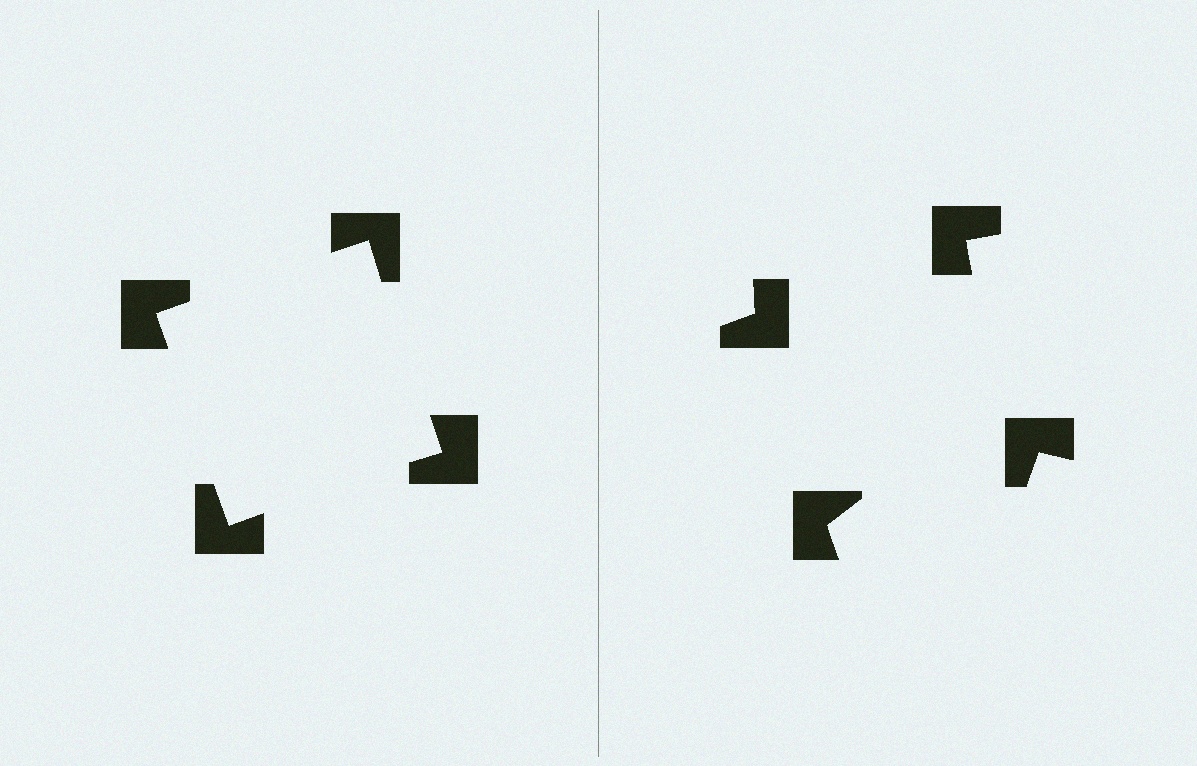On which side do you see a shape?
An illusory square appears on the left side. On the right side the wedge cuts are rotated, so no coherent shape forms.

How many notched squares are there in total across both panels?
8 — 4 on each side.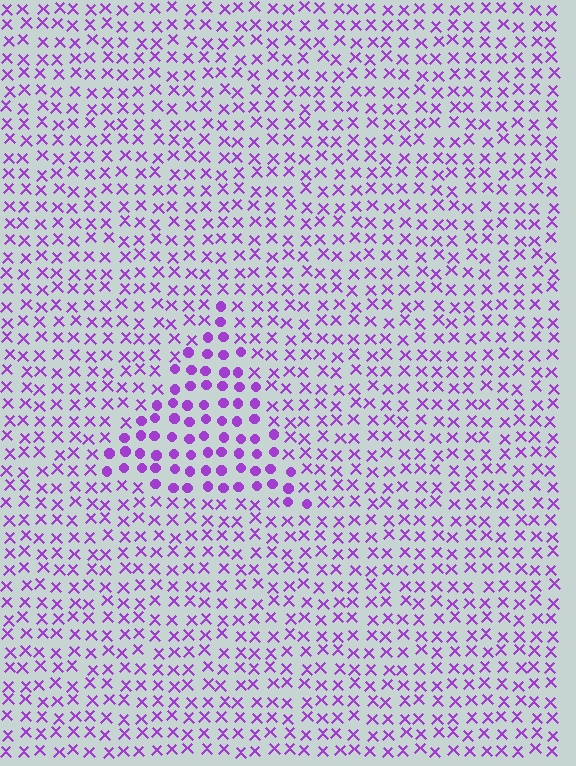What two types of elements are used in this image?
The image uses circles inside the triangle region and X marks outside it.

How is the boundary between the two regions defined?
The boundary is defined by a change in element shape: circles inside vs. X marks outside. All elements share the same color and spacing.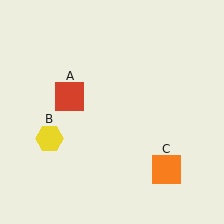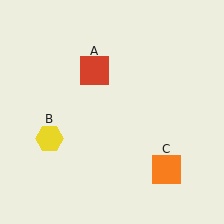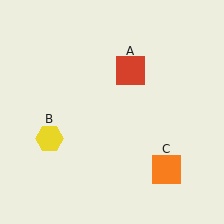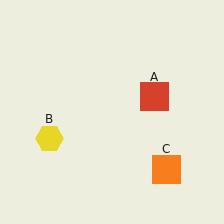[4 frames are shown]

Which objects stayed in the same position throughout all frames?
Yellow hexagon (object B) and orange square (object C) remained stationary.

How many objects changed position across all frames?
1 object changed position: red square (object A).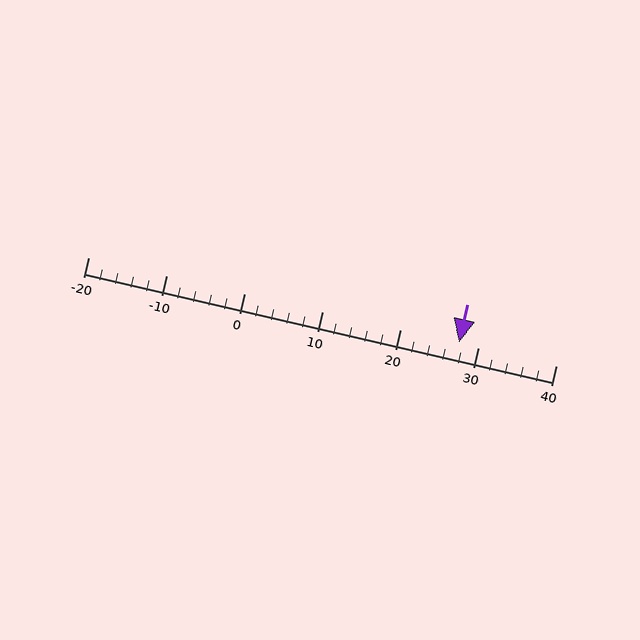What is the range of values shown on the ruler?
The ruler shows values from -20 to 40.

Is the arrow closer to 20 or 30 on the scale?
The arrow is closer to 30.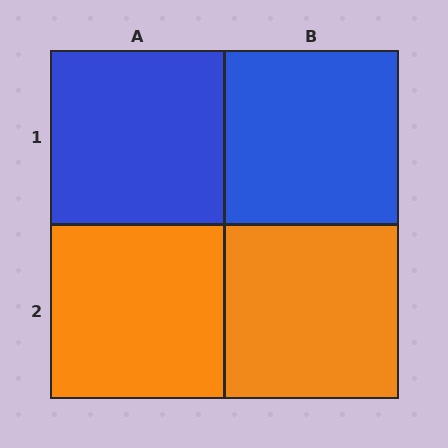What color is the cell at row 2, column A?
Orange.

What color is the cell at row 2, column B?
Orange.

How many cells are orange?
2 cells are orange.